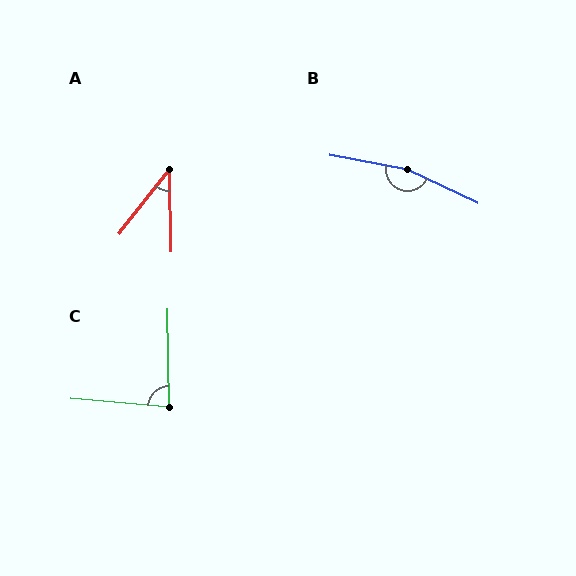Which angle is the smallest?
A, at approximately 39 degrees.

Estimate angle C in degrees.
Approximately 84 degrees.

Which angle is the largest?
B, at approximately 165 degrees.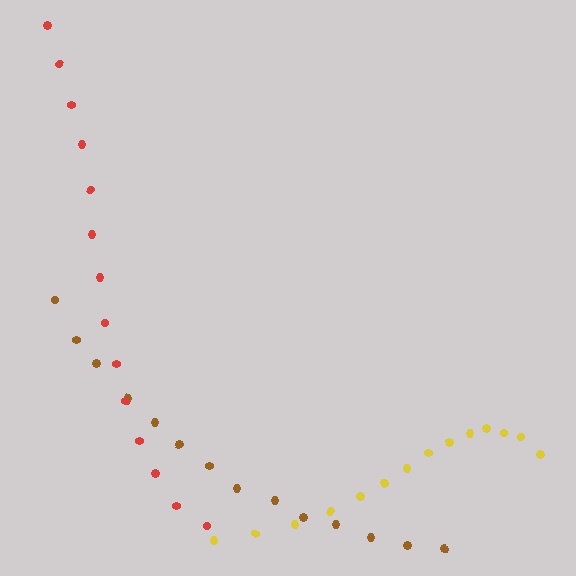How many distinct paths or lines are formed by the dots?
There are 3 distinct paths.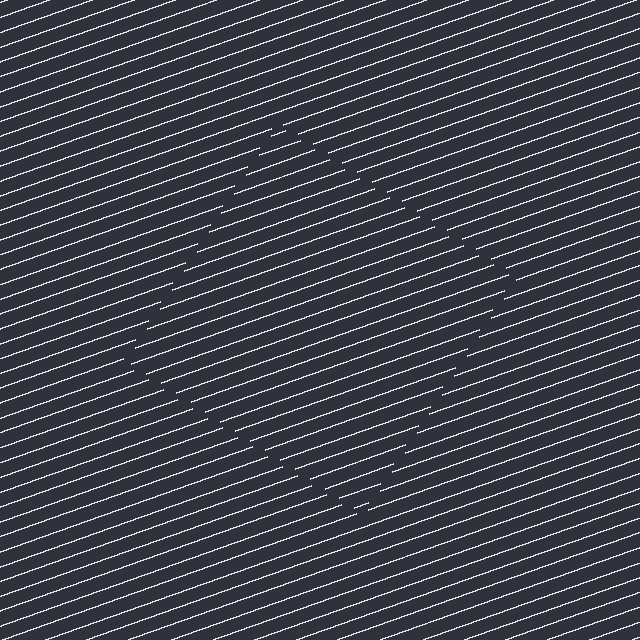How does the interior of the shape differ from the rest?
The interior of the shape contains the same grating, shifted by half a period — the contour is defined by the phase discontinuity where line-ends from the inner and outer gratings abut.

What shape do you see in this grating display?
An illusory square. The interior of the shape contains the same grating, shifted by half a period — the contour is defined by the phase discontinuity where line-ends from the inner and outer gratings abut.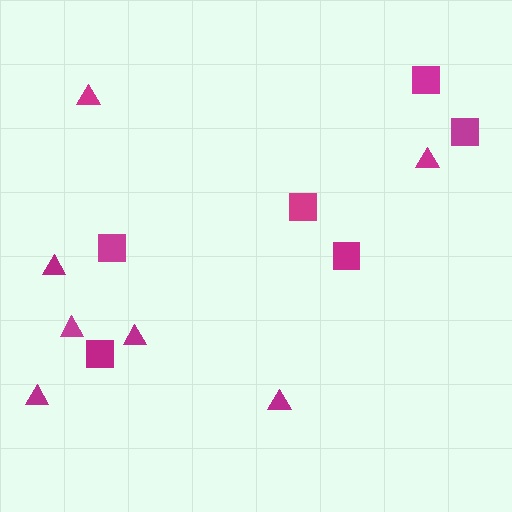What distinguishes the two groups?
There are 2 groups: one group of triangles (7) and one group of squares (6).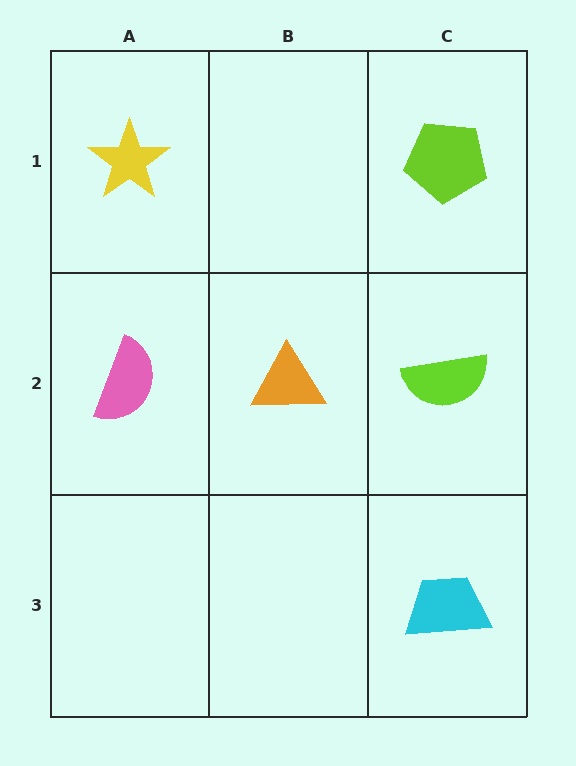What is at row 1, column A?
A yellow star.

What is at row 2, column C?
A lime semicircle.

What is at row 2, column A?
A pink semicircle.